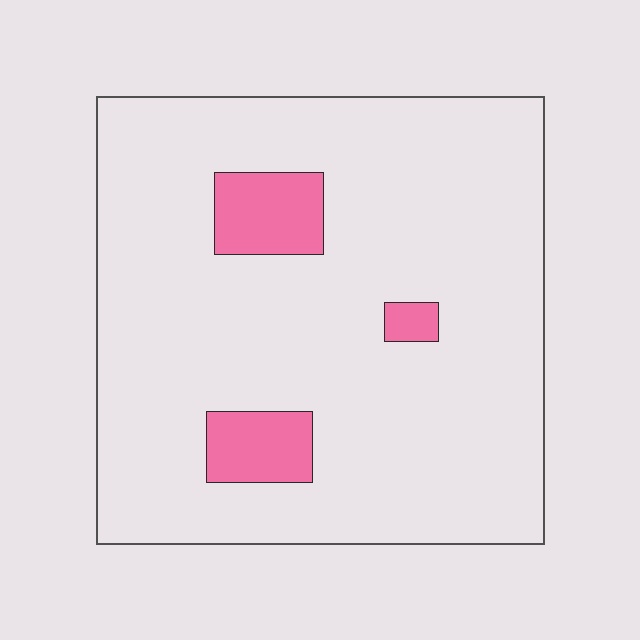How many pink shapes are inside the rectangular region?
3.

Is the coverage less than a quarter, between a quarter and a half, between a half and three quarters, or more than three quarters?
Less than a quarter.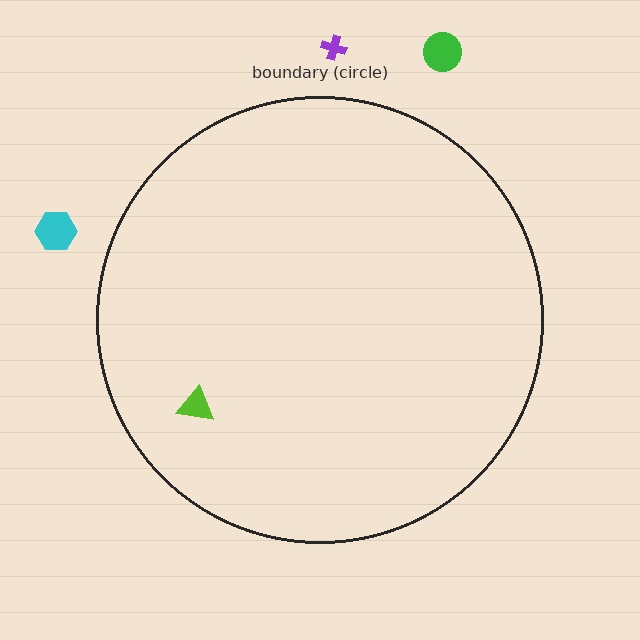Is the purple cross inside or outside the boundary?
Outside.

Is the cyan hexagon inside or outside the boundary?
Outside.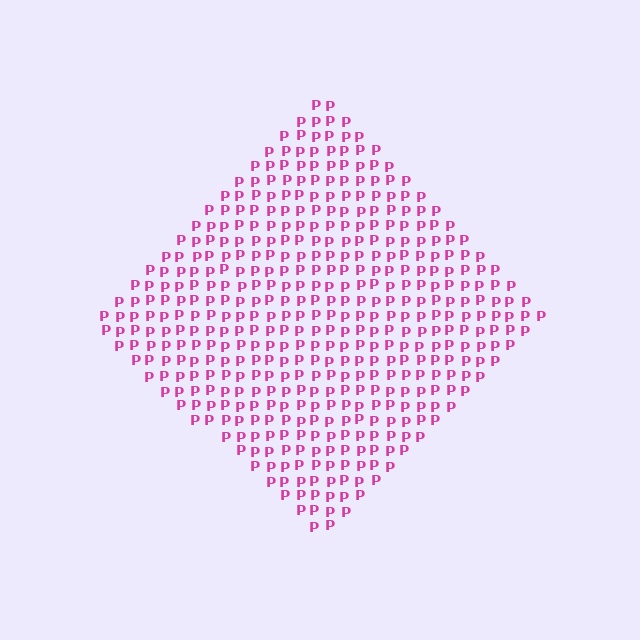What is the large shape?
The large shape is a diamond.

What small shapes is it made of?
It is made of small letter P's.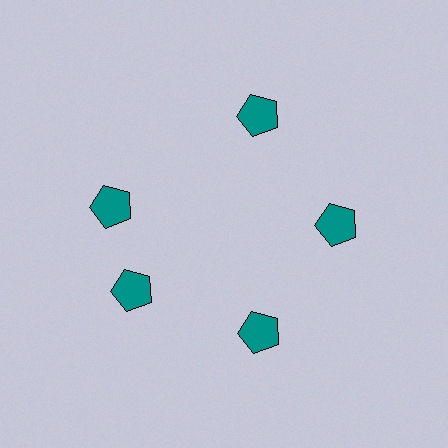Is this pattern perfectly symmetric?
No. The 5 teal pentagons are arranged in a ring, but one element near the 10 o'clock position is rotated out of alignment along the ring, breaking the 5-fold rotational symmetry.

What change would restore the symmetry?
The symmetry would be restored by rotating it back into even spacing with its neighbors so that all 5 pentagons sit at equal angles and equal distance from the center.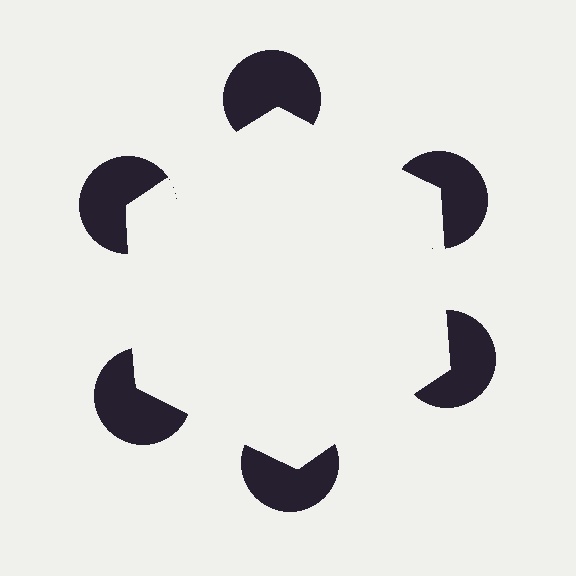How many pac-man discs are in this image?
There are 6 — one at each vertex of the illusory hexagon.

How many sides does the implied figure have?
6 sides.